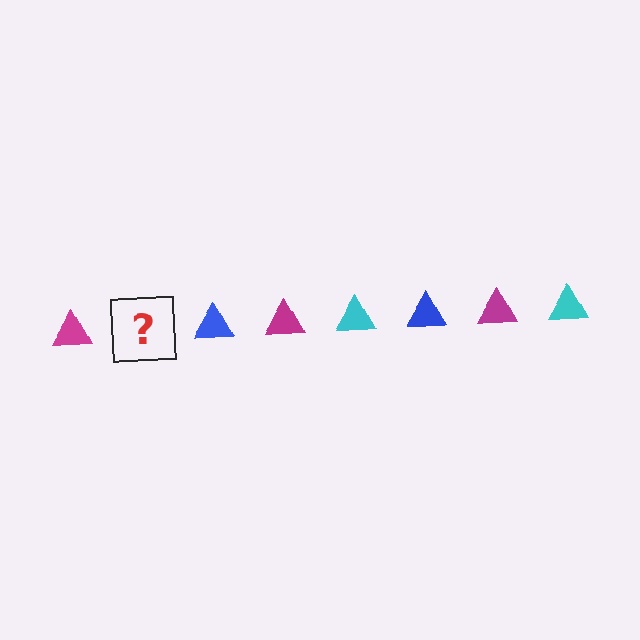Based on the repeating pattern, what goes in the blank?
The blank should be a cyan triangle.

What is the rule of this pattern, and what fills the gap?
The rule is that the pattern cycles through magenta, cyan, blue triangles. The gap should be filled with a cyan triangle.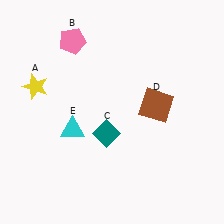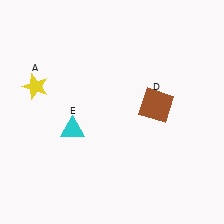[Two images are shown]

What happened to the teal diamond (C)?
The teal diamond (C) was removed in Image 2. It was in the bottom-left area of Image 1.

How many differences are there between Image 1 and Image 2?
There are 2 differences between the two images.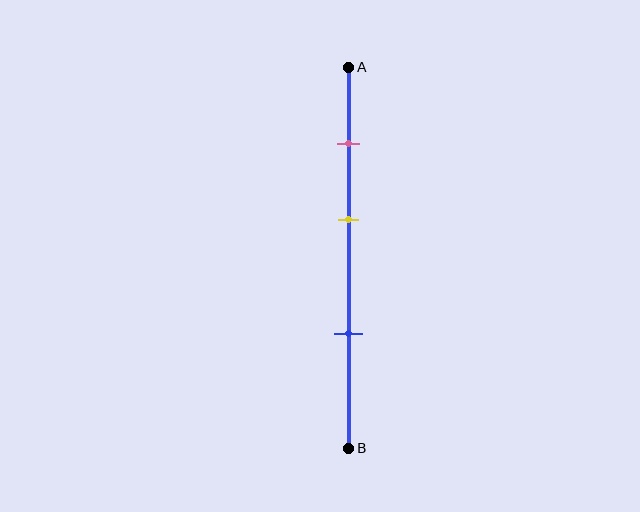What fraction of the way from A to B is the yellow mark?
The yellow mark is approximately 40% (0.4) of the way from A to B.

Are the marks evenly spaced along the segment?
Yes, the marks are approximately evenly spaced.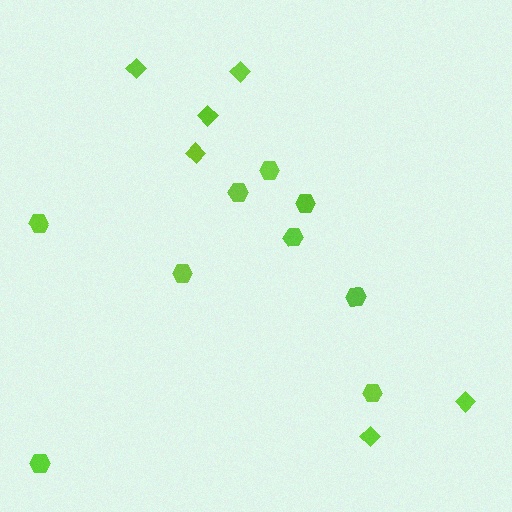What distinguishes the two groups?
There are 2 groups: one group of diamonds (6) and one group of hexagons (9).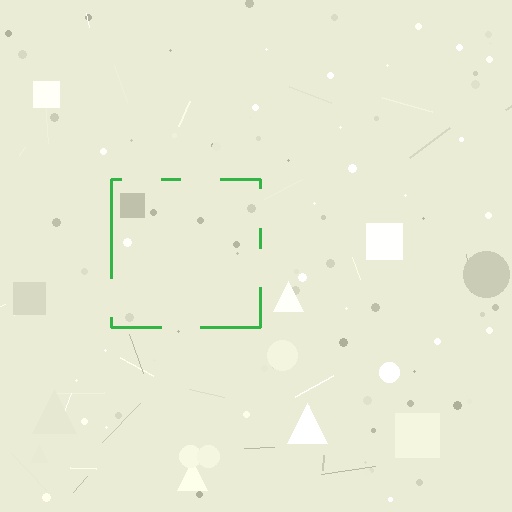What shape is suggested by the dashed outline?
The dashed outline suggests a square.